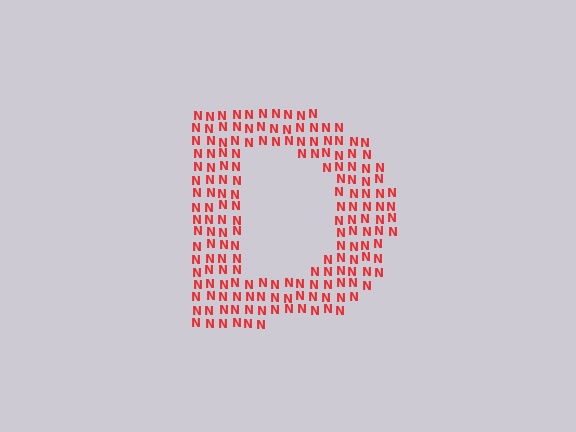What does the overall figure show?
The overall figure shows the letter D.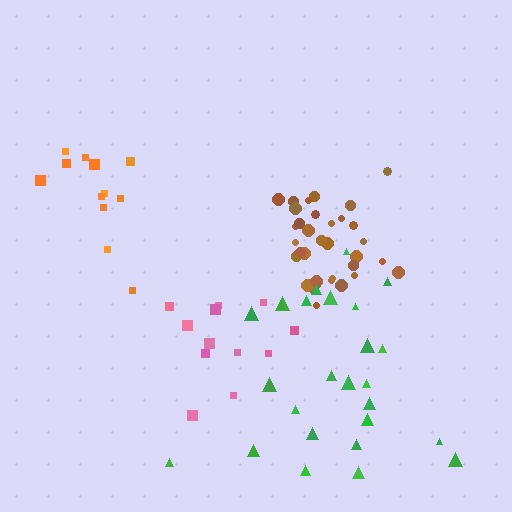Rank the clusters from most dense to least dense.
brown, orange, pink, green.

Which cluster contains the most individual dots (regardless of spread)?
Brown (34).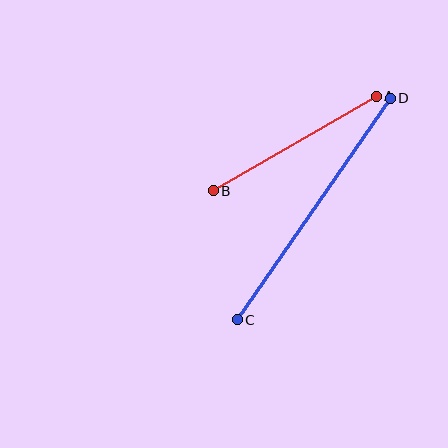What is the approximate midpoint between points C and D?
The midpoint is at approximately (314, 209) pixels.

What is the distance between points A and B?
The distance is approximately 188 pixels.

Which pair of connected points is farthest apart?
Points C and D are farthest apart.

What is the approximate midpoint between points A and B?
The midpoint is at approximately (295, 143) pixels.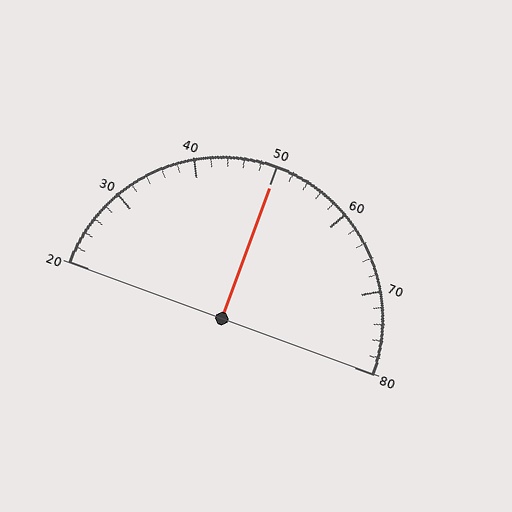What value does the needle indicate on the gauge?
The needle indicates approximately 50.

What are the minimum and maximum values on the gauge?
The gauge ranges from 20 to 80.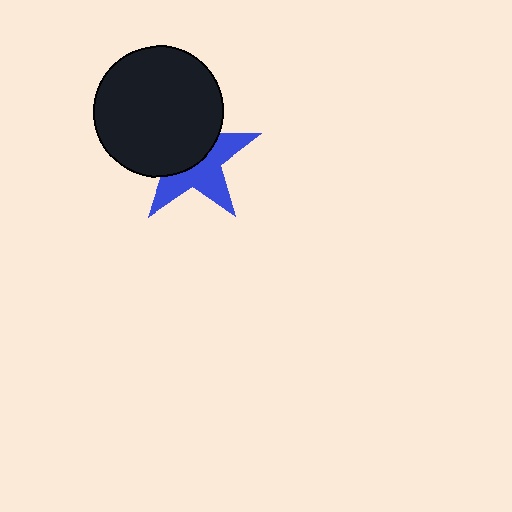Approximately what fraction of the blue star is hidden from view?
Roughly 52% of the blue star is hidden behind the black circle.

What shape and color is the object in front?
The object in front is a black circle.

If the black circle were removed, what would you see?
You would see the complete blue star.